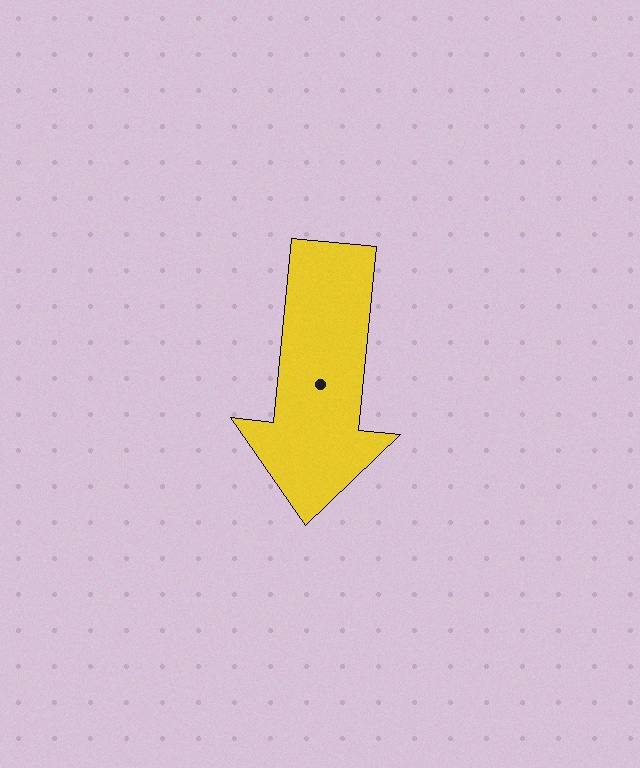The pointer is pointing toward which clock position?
Roughly 6 o'clock.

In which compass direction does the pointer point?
South.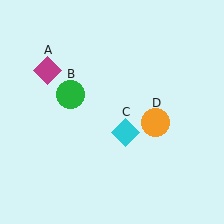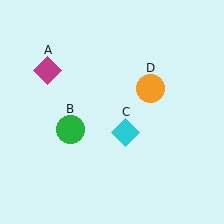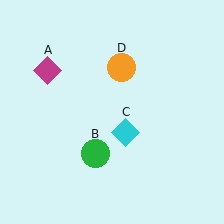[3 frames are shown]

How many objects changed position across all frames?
2 objects changed position: green circle (object B), orange circle (object D).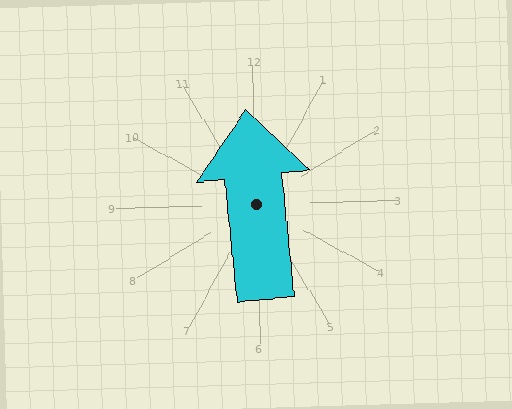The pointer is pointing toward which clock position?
Roughly 12 o'clock.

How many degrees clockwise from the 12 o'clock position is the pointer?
Approximately 356 degrees.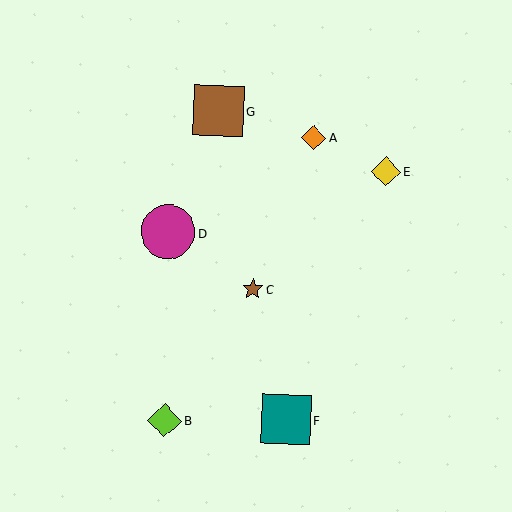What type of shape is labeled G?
Shape G is a brown square.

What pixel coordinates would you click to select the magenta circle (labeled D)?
Click at (168, 232) to select the magenta circle D.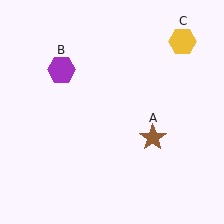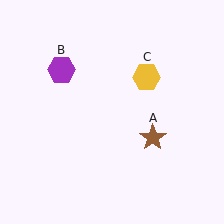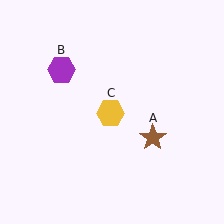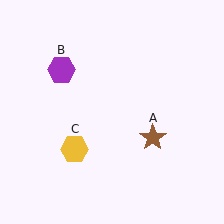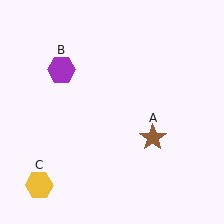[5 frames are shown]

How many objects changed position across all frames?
1 object changed position: yellow hexagon (object C).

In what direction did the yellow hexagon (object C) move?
The yellow hexagon (object C) moved down and to the left.